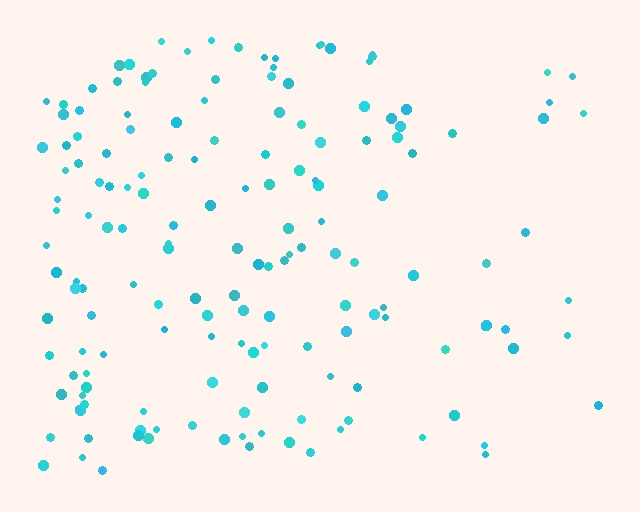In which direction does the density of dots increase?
From right to left, with the left side densest.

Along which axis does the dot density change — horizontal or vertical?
Horizontal.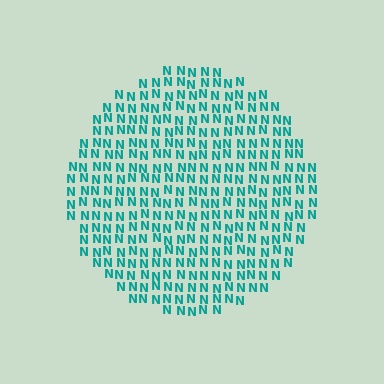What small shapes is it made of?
It is made of small letter N's.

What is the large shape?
The large shape is a circle.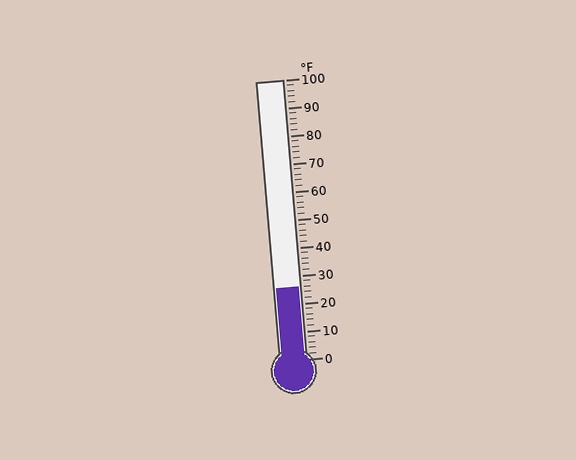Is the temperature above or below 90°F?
The temperature is below 90°F.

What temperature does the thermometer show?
The thermometer shows approximately 26°F.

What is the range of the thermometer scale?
The thermometer scale ranges from 0°F to 100°F.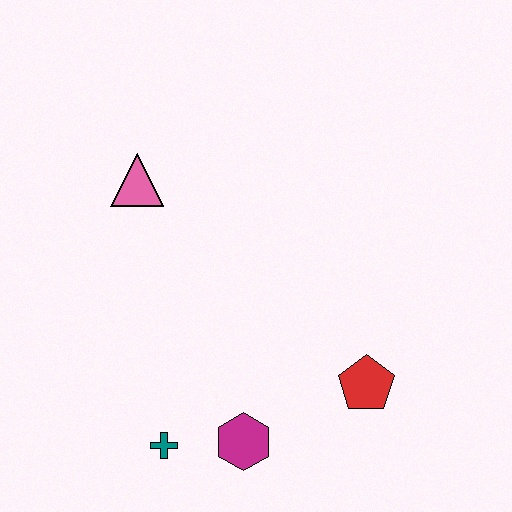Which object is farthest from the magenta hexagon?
The pink triangle is farthest from the magenta hexagon.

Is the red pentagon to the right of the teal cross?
Yes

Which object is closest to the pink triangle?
The teal cross is closest to the pink triangle.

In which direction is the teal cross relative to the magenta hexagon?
The teal cross is to the left of the magenta hexagon.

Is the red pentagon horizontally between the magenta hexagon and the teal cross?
No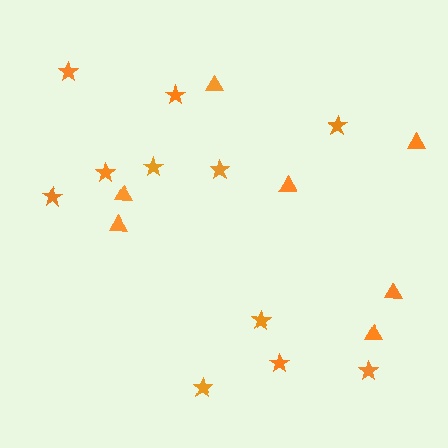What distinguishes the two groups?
There are 2 groups: one group of triangles (7) and one group of stars (11).